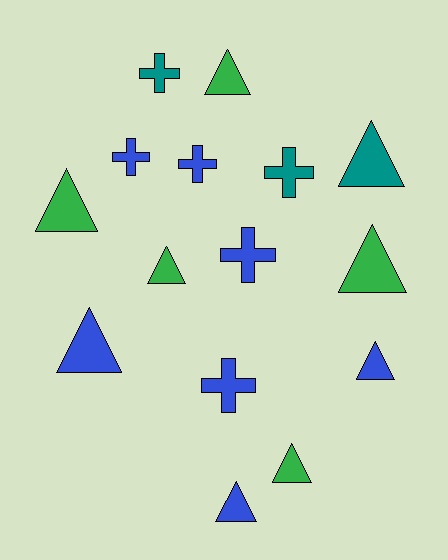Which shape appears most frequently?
Triangle, with 9 objects.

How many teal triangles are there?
There is 1 teal triangle.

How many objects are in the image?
There are 15 objects.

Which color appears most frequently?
Blue, with 7 objects.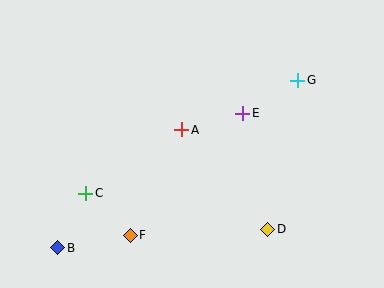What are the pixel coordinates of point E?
Point E is at (243, 113).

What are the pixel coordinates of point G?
Point G is at (298, 80).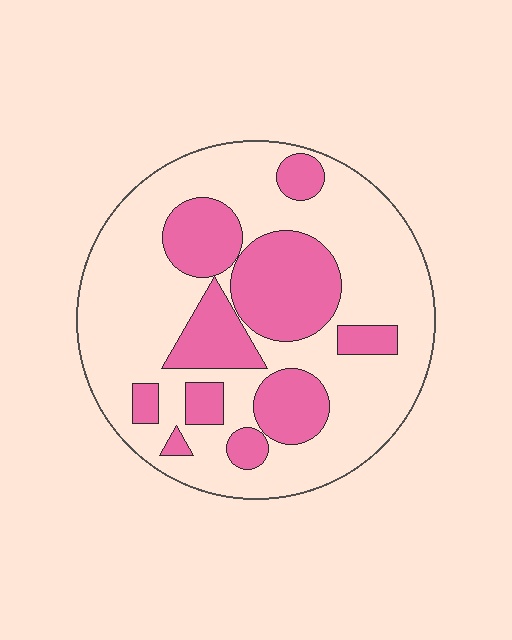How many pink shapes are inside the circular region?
10.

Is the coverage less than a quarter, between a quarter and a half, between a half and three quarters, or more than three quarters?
Between a quarter and a half.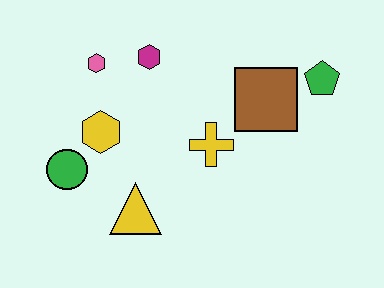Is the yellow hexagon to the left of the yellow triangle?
Yes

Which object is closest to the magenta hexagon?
The pink hexagon is closest to the magenta hexagon.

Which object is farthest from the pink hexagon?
The green pentagon is farthest from the pink hexagon.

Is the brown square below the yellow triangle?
No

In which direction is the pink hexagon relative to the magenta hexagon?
The pink hexagon is to the left of the magenta hexagon.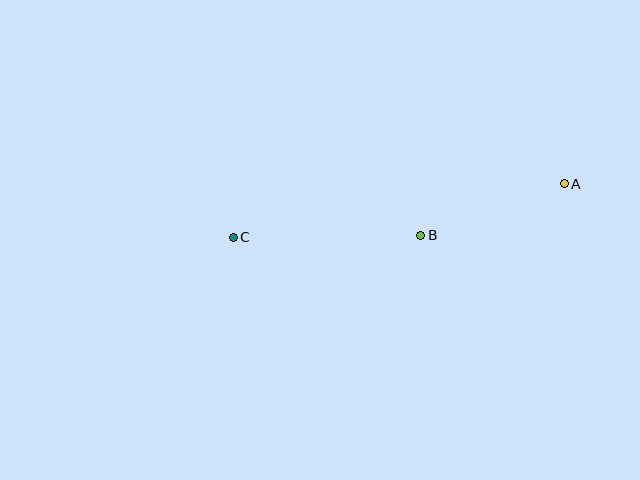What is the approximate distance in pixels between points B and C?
The distance between B and C is approximately 187 pixels.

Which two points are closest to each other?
Points A and B are closest to each other.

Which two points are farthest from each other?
Points A and C are farthest from each other.